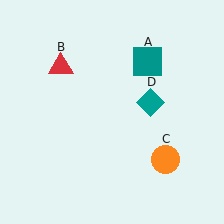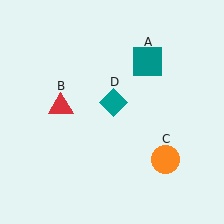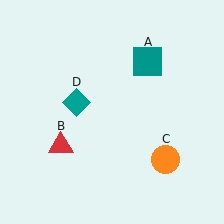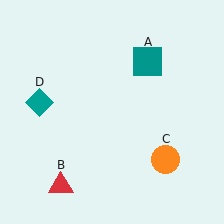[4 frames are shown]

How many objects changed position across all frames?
2 objects changed position: red triangle (object B), teal diamond (object D).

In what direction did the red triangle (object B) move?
The red triangle (object B) moved down.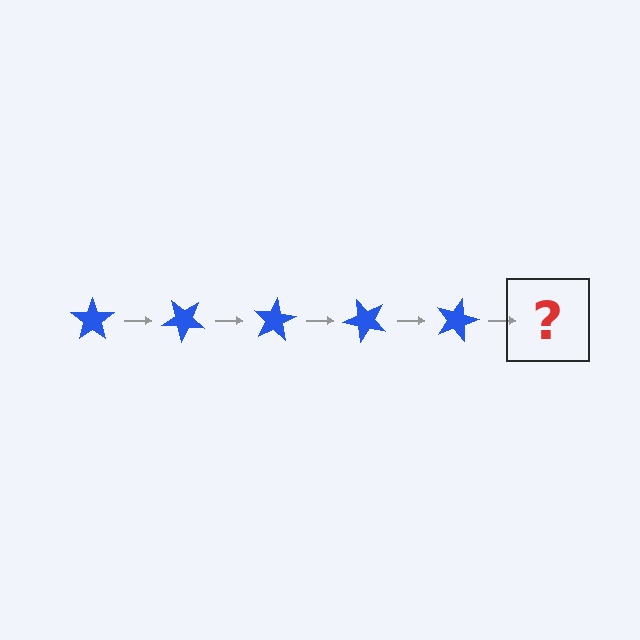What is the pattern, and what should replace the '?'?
The pattern is that the star rotates 40 degrees each step. The '?' should be a blue star rotated 200 degrees.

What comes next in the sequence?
The next element should be a blue star rotated 200 degrees.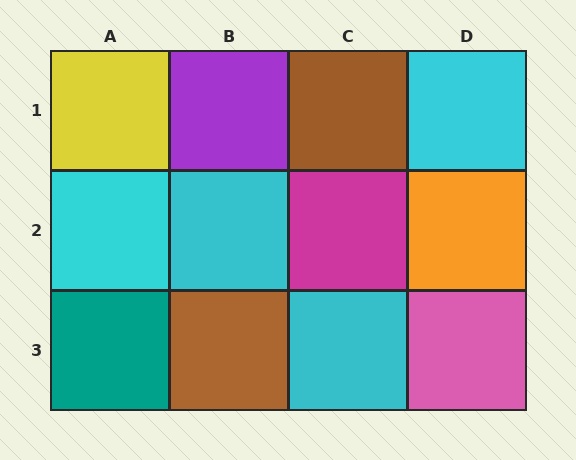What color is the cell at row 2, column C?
Magenta.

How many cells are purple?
1 cell is purple.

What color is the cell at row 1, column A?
Yellow.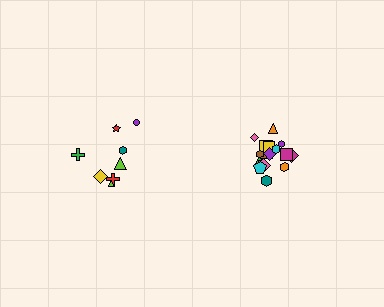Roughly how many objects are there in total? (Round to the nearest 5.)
Roughly 25 objects in total.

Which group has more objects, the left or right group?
The right group.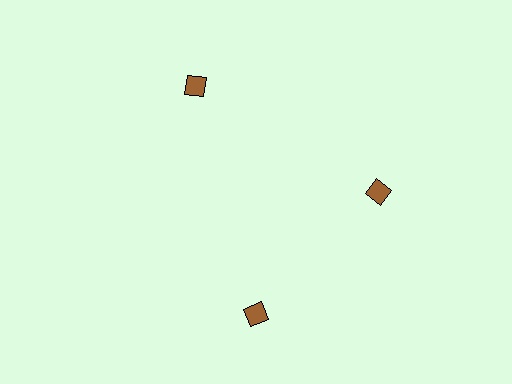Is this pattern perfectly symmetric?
No. The 3 brown squares are arranged in a ring, but one element near the 7 o'clock position is rotated out of alignment along the ring, breaking the 3-fold rotational symmetry.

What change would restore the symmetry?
The symmetry would be restored by rotating it back into even spacing with its neighbors so that all 3 squares sit at equal angles and equal distance from the center.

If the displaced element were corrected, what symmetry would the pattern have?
It would have 3-fold rotational symmetry — the pattern would map onto itself every 120 degrees.